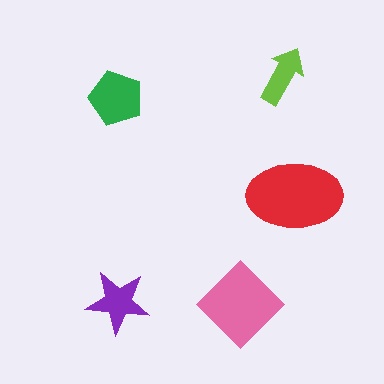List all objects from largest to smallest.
The red ellipse, the pink diamond, the green pentagon, the purple star, the lime arrow.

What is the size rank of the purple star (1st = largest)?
4th.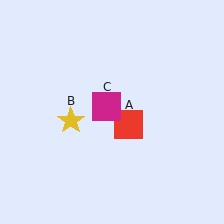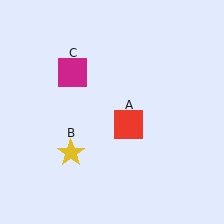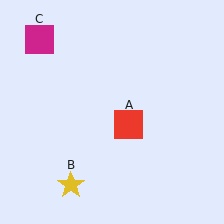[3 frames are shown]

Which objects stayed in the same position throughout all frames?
Red square (object A) remained stationary.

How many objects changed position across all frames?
2 objects changed position: yellow star (object B), magenta square (object C).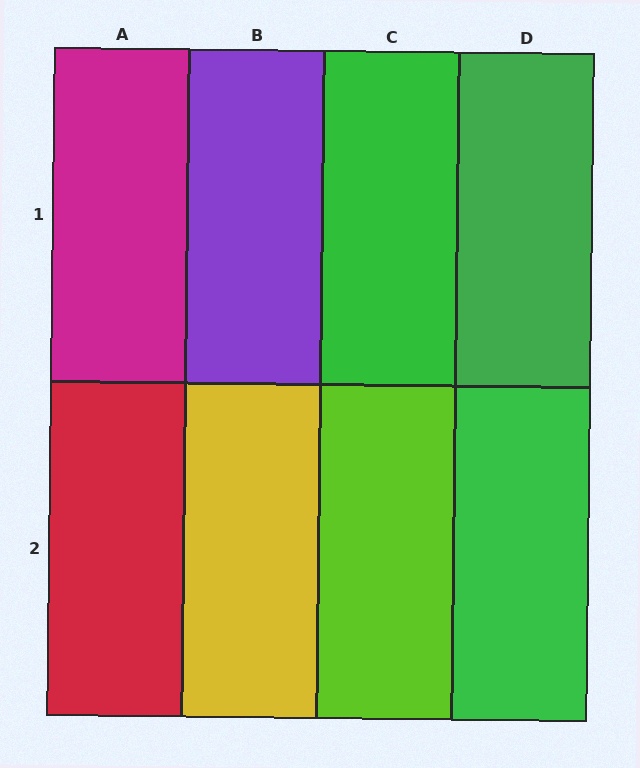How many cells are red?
1 cell is red.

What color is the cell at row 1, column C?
Green.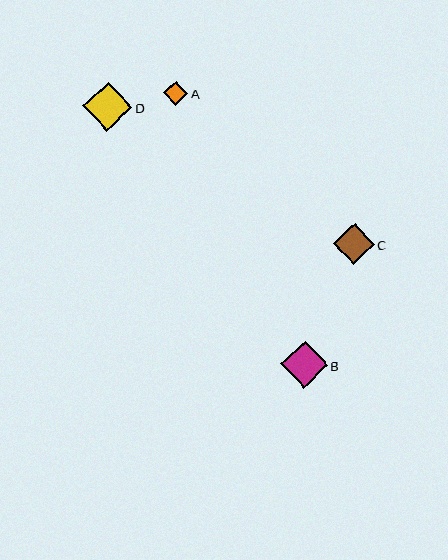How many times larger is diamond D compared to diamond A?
Diamond D is approximately 2.0 times the size of diamond A.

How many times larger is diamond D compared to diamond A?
Diamond D is approximately 2.0 times the size of diamond A.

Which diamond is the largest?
Diamond D is the largest with a size of approximately 49 pixels.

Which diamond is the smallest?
Diamond A is the smallest with a size of approximately 24 pixels.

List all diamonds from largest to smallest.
From largest to smallest: D, B, C, A.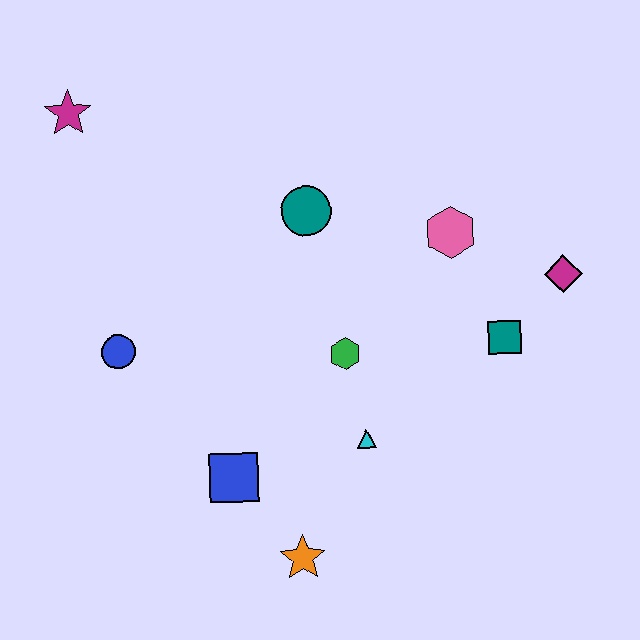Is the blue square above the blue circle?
No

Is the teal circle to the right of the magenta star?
Yes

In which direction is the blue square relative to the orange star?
The blue square is above the orange star.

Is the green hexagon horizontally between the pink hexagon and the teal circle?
Yes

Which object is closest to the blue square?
The orange star is closest to the blue square.